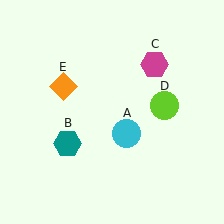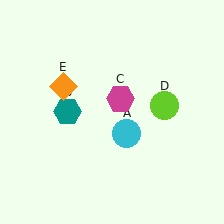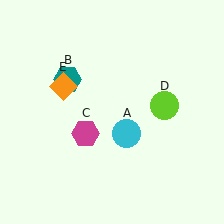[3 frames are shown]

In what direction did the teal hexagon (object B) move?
The teal hexagon (object B) moved up.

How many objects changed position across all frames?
2 objects changed position: teal hexagon (object B), magenta hexagon (object C).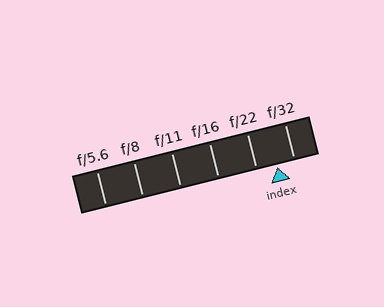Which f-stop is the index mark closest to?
The index mark is closest to f/32.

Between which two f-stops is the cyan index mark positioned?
The index mark is between f/22 and f/32.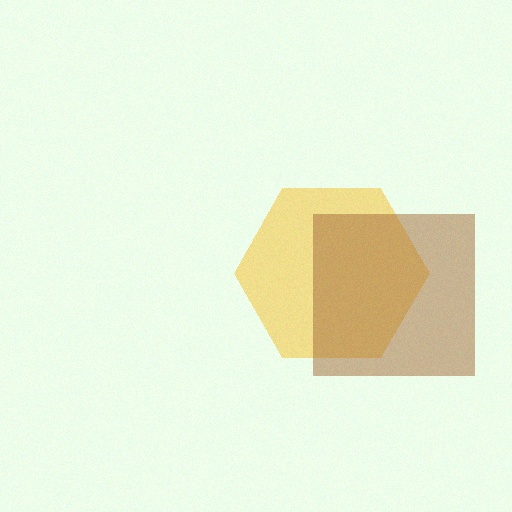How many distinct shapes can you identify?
There are 2 distinct shapes: a yellow hexagon, a brown square.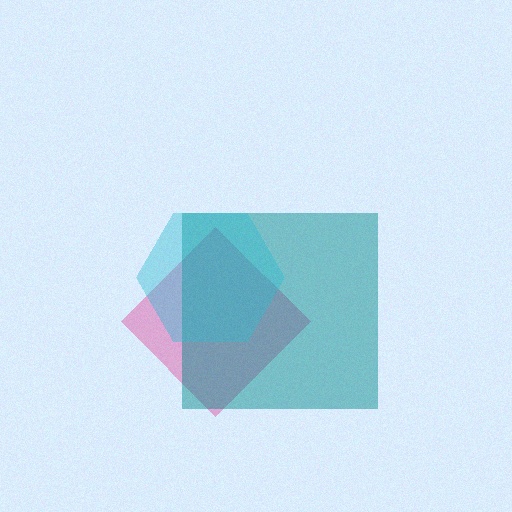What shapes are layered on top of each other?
The layered shapes are: a pink diamond, a teal square, a cyan hexagon.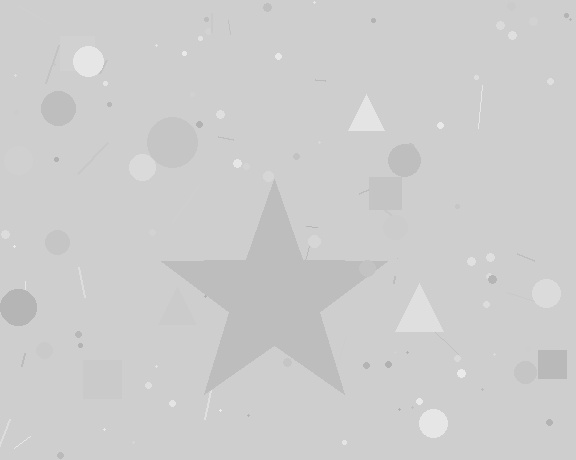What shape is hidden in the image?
A star is hidden in the image.